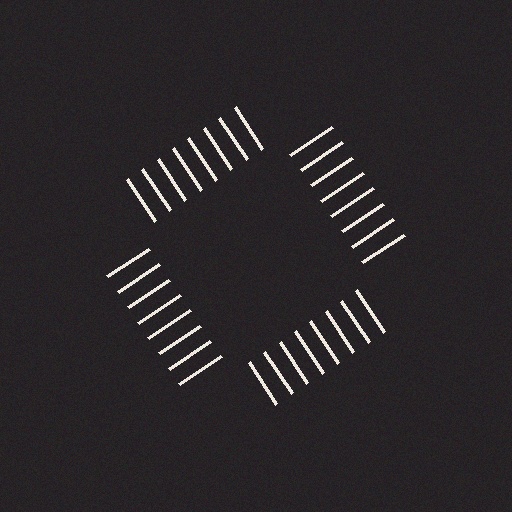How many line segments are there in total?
32 — 8 along each of the 4 edges.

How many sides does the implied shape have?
4 sides — the line-ends trace a square.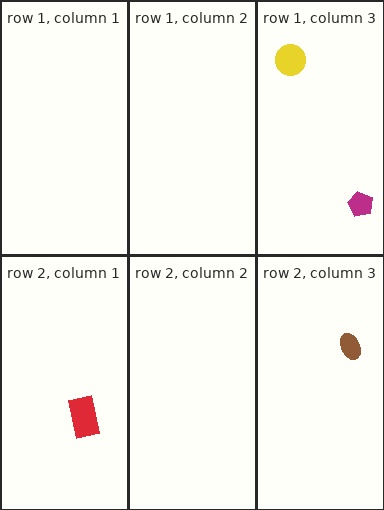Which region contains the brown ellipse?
The row 2, column 3 region.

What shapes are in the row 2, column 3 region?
The brown ellipse.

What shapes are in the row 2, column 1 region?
The red rectangle.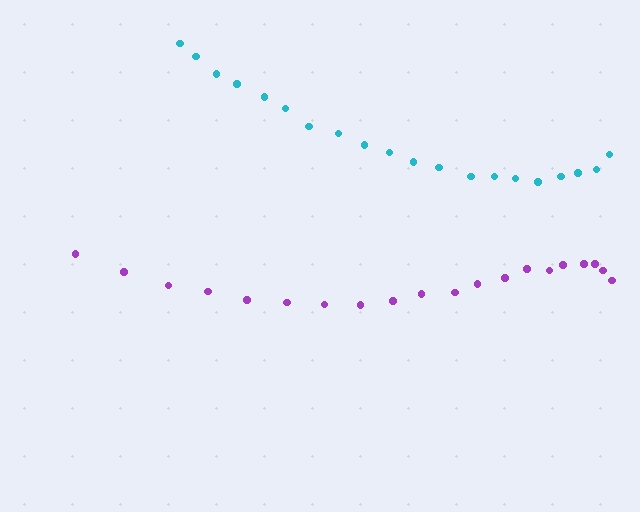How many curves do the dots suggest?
There are 2 distinct paths.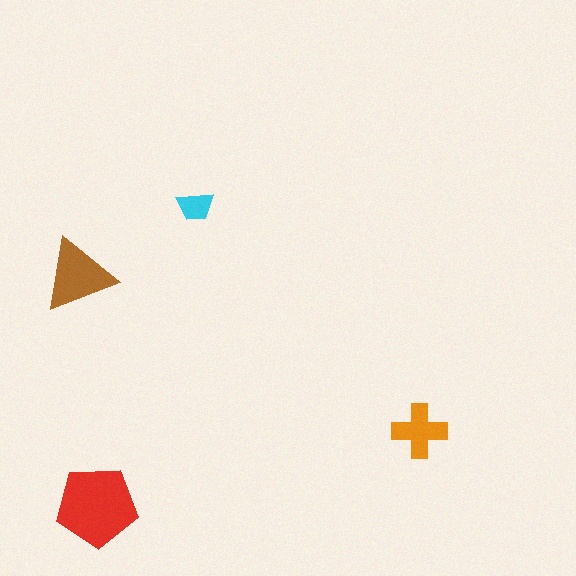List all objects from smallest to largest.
The cyan trapezoid, the orange cross, the brown triangle, the red pentagon.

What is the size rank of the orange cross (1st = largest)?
3rd.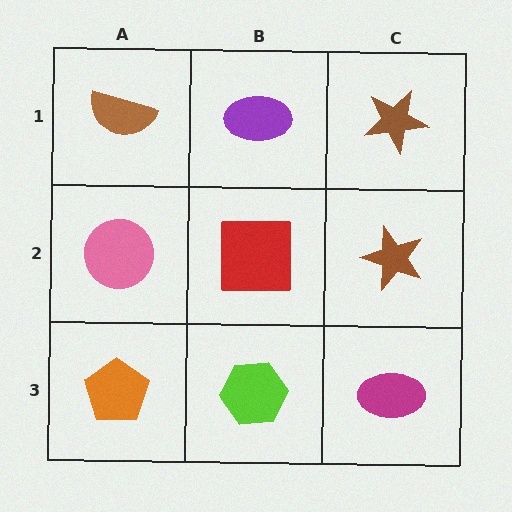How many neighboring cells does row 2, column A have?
3.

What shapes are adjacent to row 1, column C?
A brown star (row 2, column C), a purple ellipse (row 1, column B).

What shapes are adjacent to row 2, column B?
A purple ellipse (row 1, column B), a lime hexagon (row 3, column B), a pink circle (row 2, column A), a brown star (row 2, column C).